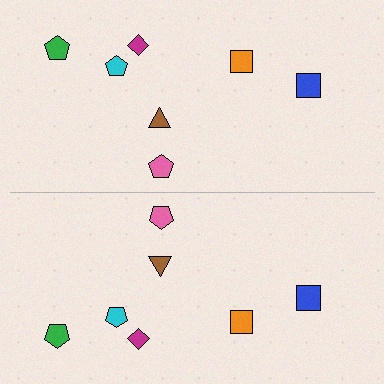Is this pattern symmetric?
Yes, this pattern has bilateral (reflection) symmetry.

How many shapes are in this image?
There are 14 shapes in this image.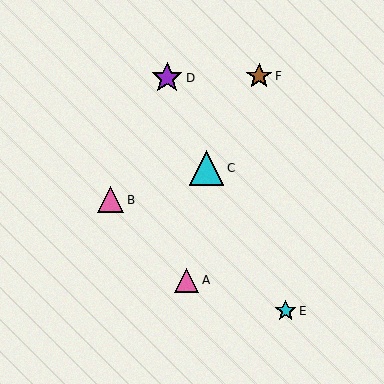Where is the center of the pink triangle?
The center of the pink triangle is at (187, 280).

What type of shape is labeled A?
Shape A is a pink triangle.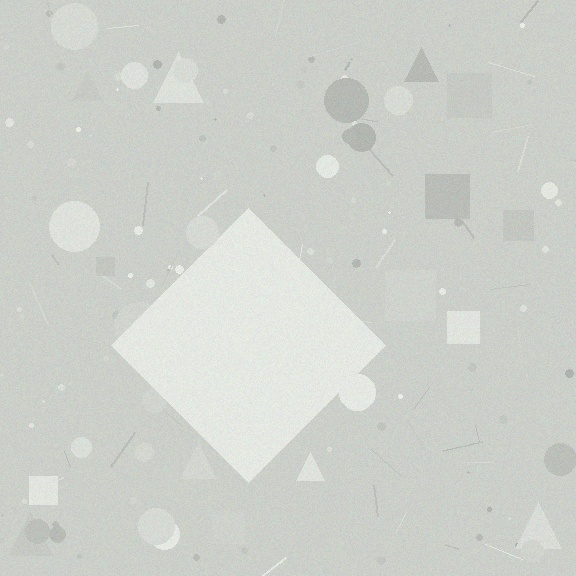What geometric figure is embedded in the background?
A diamond is embedded in the background.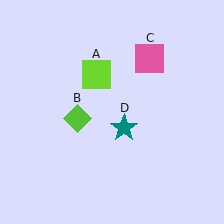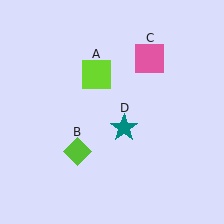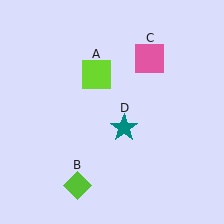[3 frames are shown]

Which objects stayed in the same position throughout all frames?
Lime square (object A) and pink square (object C) and teal star (object D) remained stationary.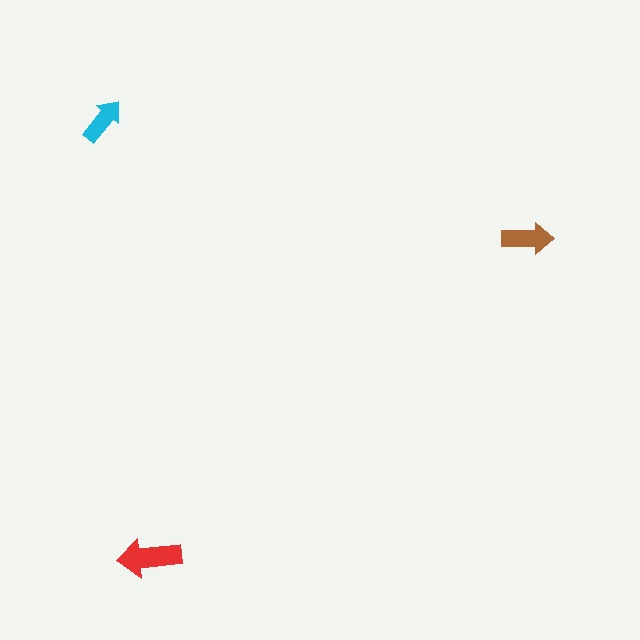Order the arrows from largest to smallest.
the red one, the brown one, the cyan one.